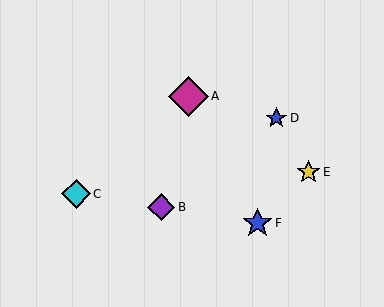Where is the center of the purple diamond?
The center of the purple diamond is at (161, 207).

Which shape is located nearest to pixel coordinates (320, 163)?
The yellow star (labeled E) at (308, 172) is nearest to that location.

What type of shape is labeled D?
Shape D is a blue star.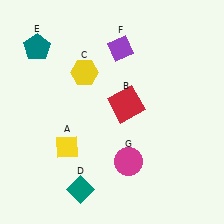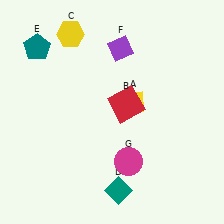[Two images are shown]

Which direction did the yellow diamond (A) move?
The yellow diamond (A) moved right.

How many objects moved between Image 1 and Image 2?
3 objects moved between the two images.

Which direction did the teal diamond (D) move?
The teal diamond (D) moved right.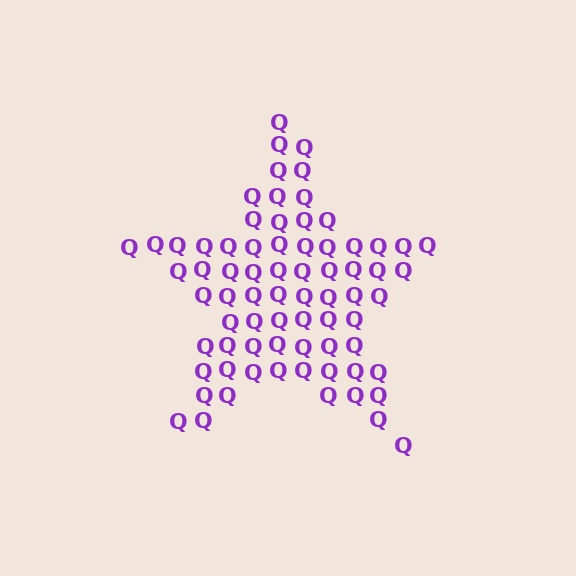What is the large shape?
The large shape is a star.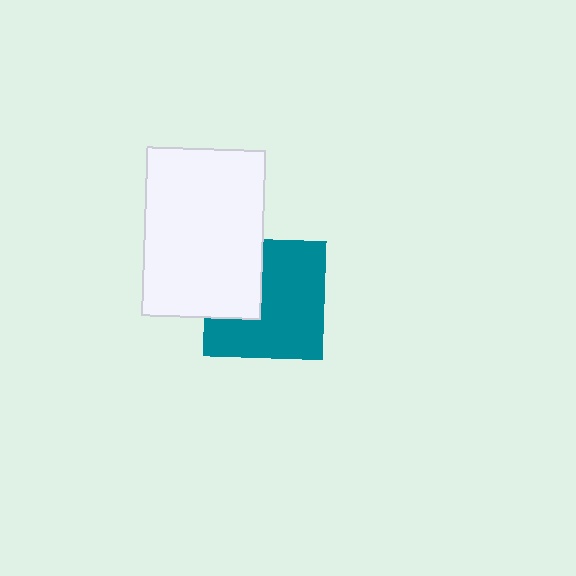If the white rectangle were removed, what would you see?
You would see the complete teal square.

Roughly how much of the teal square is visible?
Most of it is visible (roughly 68%).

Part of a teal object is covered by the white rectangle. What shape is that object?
It is a square.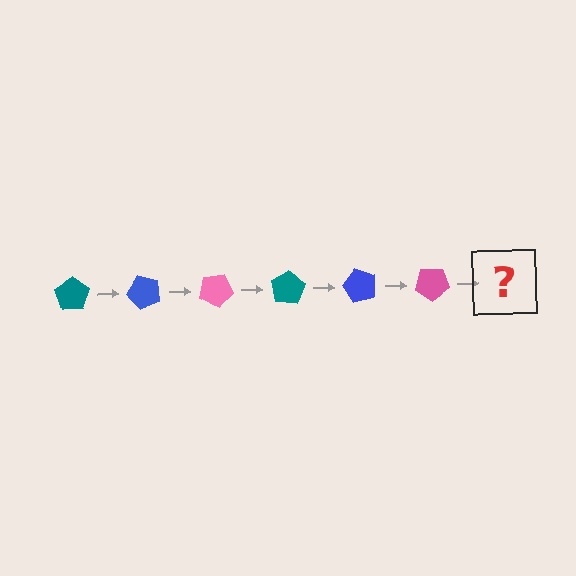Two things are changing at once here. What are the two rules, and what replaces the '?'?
The two rules are that it rotates 50 degrees each step and the color cycles through teal, blue, and pink. The '?' should be a teal pentagon, rotated 300 degrees from the start.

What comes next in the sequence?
The next element should be a teal pentagon, rotated 300 degrees from the start.